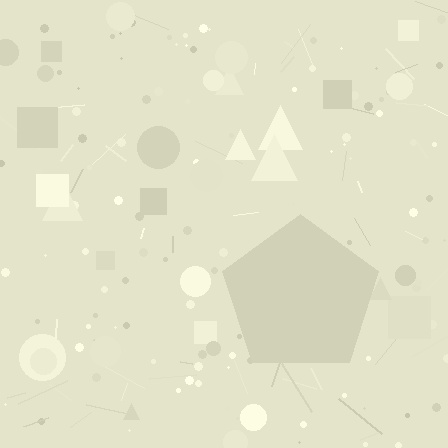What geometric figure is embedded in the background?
A pentagon is embedded in the background.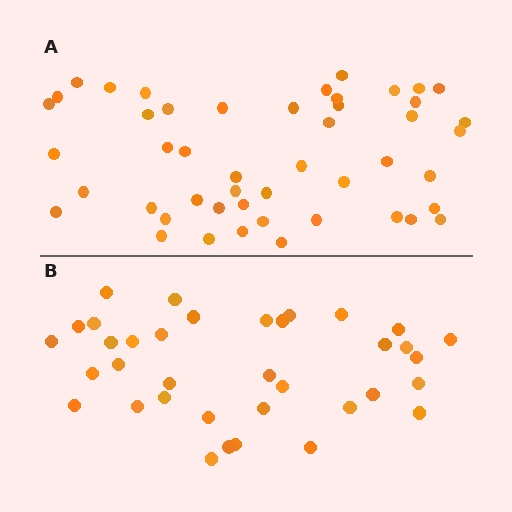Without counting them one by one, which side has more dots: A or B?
Region A (the top region) has more dots.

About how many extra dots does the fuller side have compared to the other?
Region A has roughly 12 or so more dots than region B.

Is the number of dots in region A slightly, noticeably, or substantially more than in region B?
Region A has noticeably more, but not dramatically so. The ratio is roughly 1.3 to 1.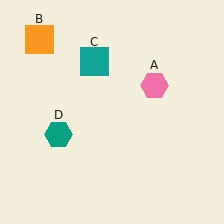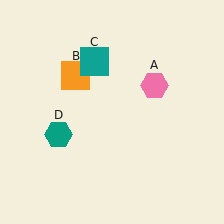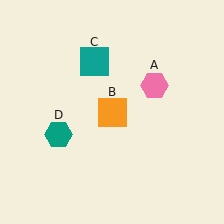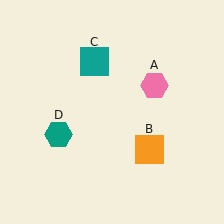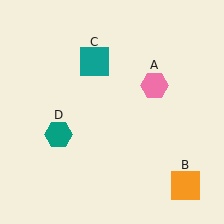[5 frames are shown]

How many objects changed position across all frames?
1 object changed position: orange square (object B).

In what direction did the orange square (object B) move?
The orange square (object B) moved down and to the right.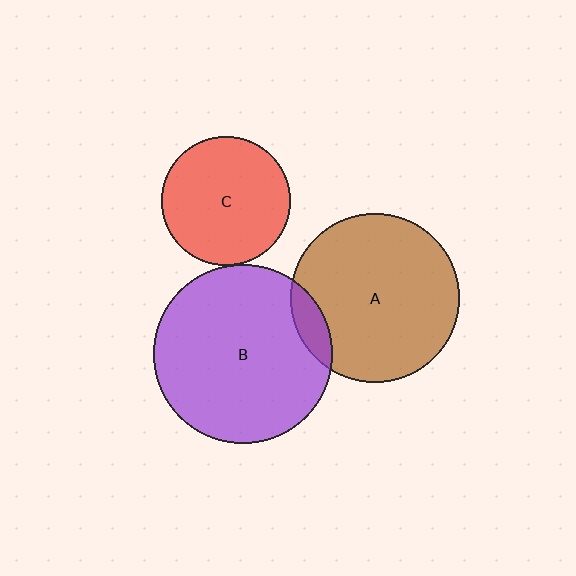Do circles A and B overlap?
Yes.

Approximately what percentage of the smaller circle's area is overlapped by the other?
Approximately 10%.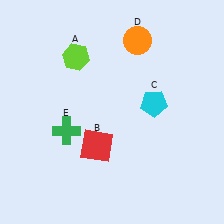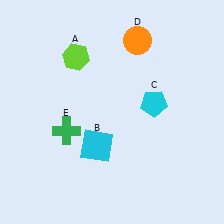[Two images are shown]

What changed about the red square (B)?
In Image 1, B is red. In Image 2, it changed to cyan.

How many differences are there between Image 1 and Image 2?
There is 1 difference between the two images.